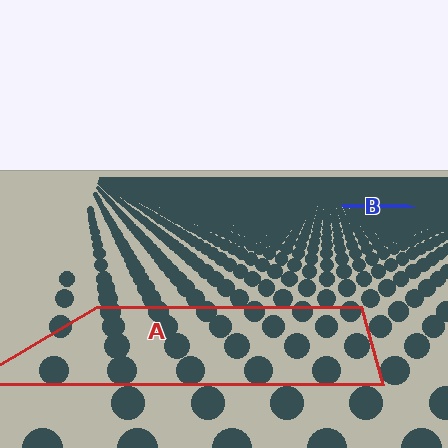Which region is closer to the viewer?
Region A is closer. The texture elements there are larger and more spread out.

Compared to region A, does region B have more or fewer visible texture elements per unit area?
Region B has more texture elements per unit area — they are packed more densely because it is farther away.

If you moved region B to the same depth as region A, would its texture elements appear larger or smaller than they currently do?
They would appear larger. At a closer depth, the same texture elements are projected at a bigger on-screen size.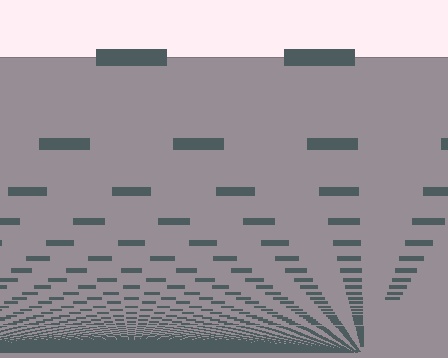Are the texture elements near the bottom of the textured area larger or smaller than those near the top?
Smaller. The gradient is inverted — elements near the bottom are smaller and denser.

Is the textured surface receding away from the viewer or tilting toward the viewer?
The surface appears to tilt toward the viewer. Texture elements get larger and sparser toward the top.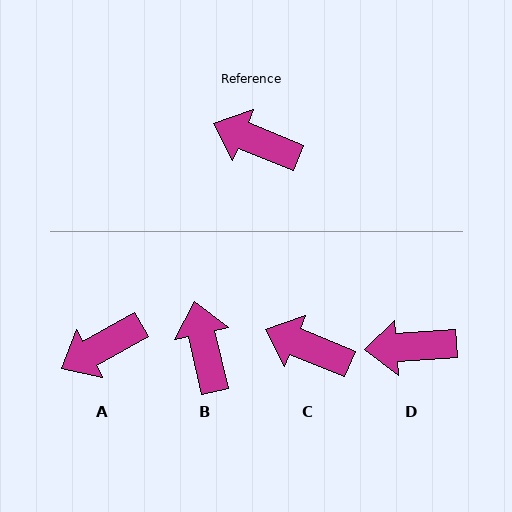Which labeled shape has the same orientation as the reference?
C.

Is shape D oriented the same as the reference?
No, it is off by about 26 degrees.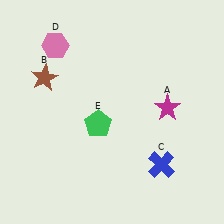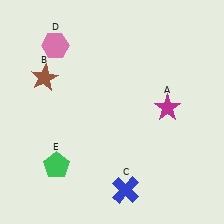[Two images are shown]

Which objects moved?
The objects that moved are: the blue cross (C), the green pentagon (E).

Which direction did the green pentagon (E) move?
The green pentagon (E) moved left.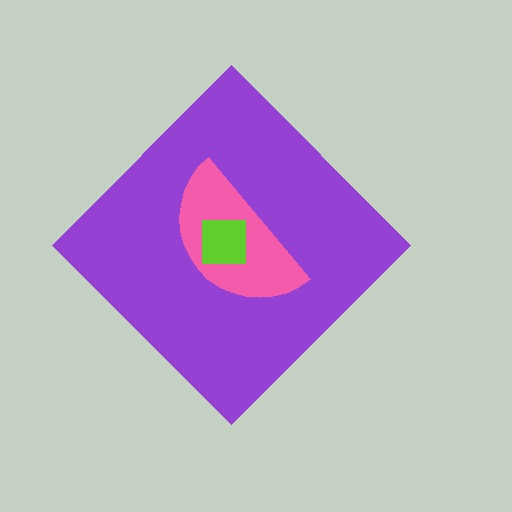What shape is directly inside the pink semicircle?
The lime square.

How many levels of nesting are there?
3.